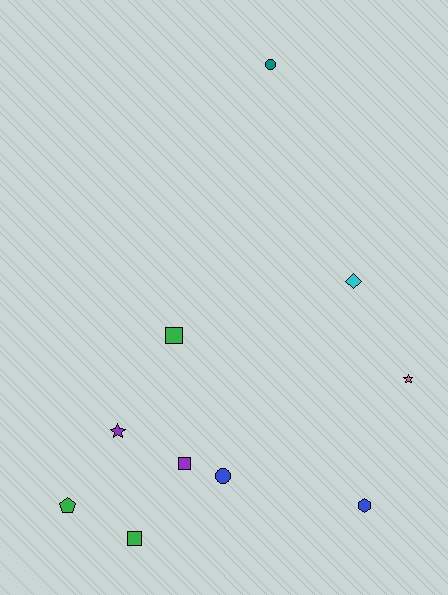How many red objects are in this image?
There are no red objects.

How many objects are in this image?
There are 10 objects.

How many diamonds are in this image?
There is 1 diamond.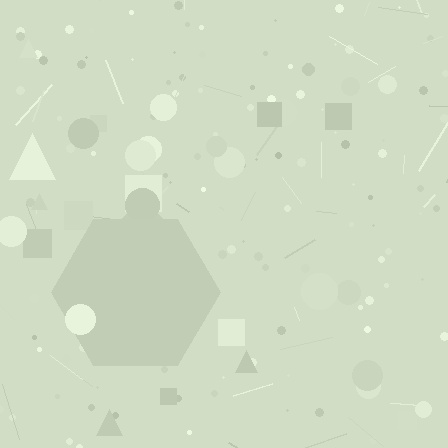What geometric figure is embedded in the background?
A hexagon is embedded in the background.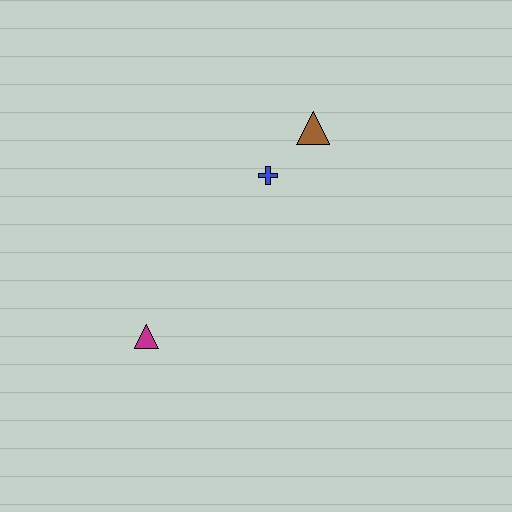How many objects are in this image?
There are 3 objects.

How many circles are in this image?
There are no circles.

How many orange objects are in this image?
There are no orange objects.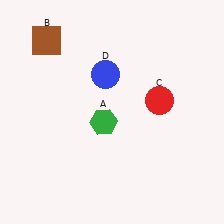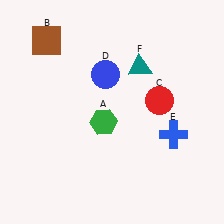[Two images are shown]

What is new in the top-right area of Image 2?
A teal triangle (F) was added in the top-right area of Image 2.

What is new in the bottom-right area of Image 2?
A blue cross (E) was added in the bottom-right area of Image 2.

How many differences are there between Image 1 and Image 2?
There are 2 differences between the two images.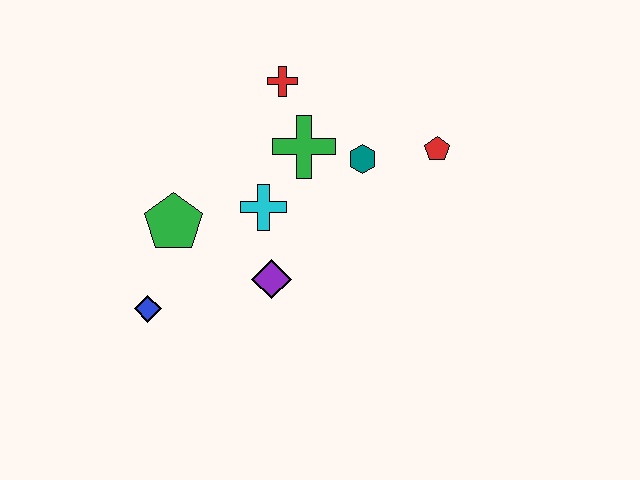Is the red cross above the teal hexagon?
Yes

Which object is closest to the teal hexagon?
The green cross is closest to the teal hexagon.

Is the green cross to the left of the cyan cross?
No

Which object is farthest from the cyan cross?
The red pentagon is farthest from the cyan cross.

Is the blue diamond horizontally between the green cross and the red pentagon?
No